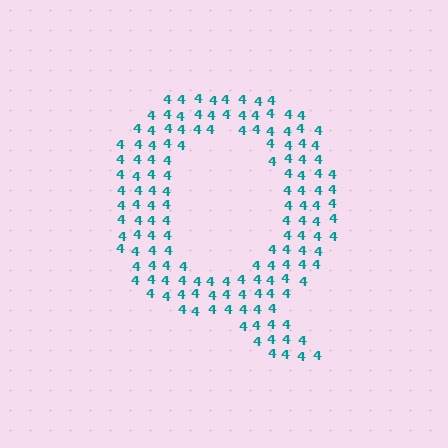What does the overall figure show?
The overall figure shows the letter Q.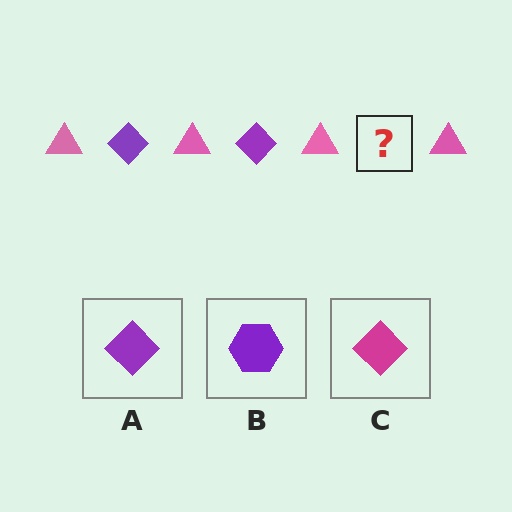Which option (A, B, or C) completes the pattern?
A.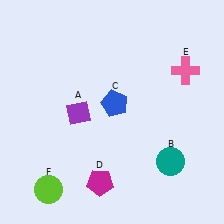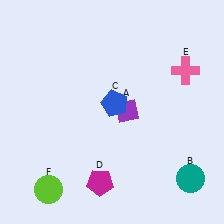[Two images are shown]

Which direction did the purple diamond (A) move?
The purple diamond (A) moved right.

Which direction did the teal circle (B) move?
The teal circle (B) moved right.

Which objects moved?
The objects that moved are: the purple diamond (A), the teal circle (B).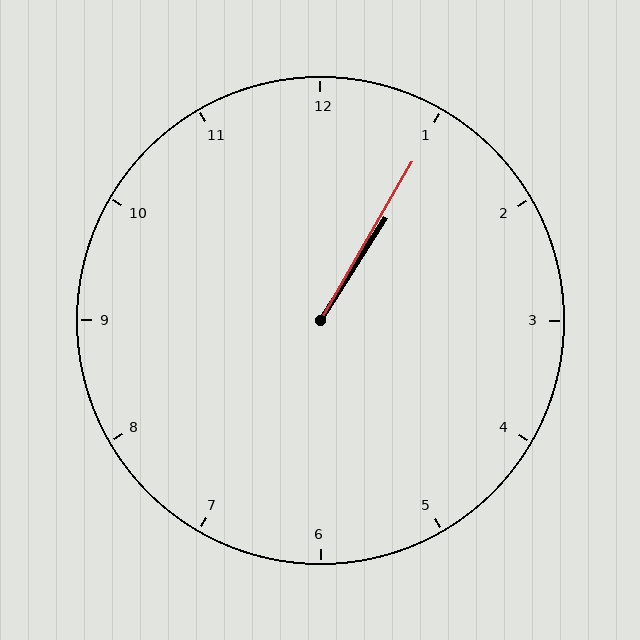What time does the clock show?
1:05.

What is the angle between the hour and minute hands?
Approximately 2 degrees.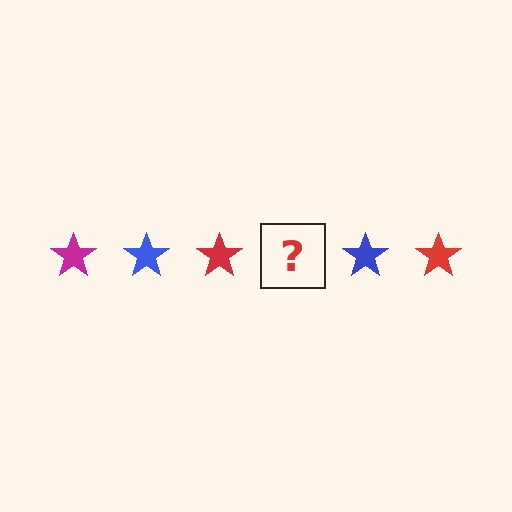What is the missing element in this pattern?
The missing element is a magenta star.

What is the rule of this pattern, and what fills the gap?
The rule is that the pattern cycles through magenta, blue, red stars. The gap should be filled with a magenta star.